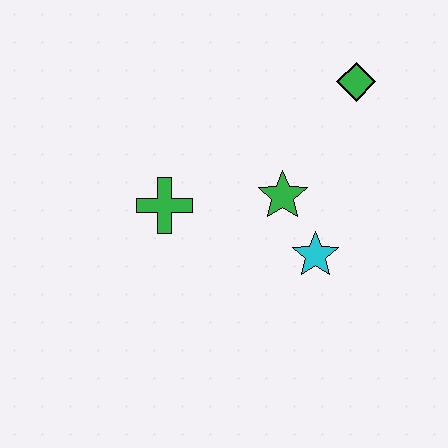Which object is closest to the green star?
The cyan star is closest to the green star.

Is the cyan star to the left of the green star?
No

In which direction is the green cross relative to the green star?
The green cross is to the left of the green star.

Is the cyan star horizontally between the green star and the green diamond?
Yes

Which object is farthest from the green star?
The green diamond is farthest from the green star.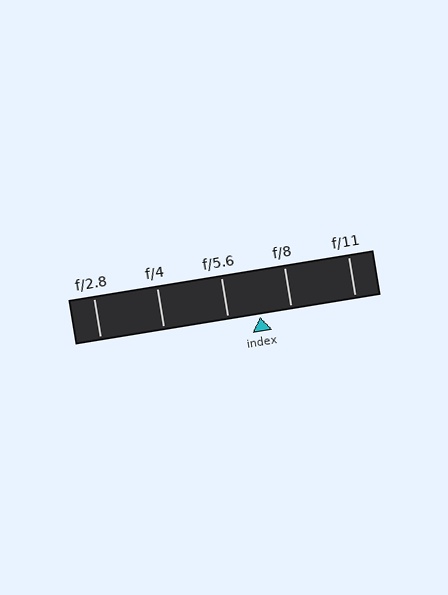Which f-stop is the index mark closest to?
The index mark is closest to f/8.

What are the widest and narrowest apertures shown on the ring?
The widest aperture shown is f/2.8 and the narrowest is f/11.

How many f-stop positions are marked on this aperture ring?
There are 5 f-stop positions marked.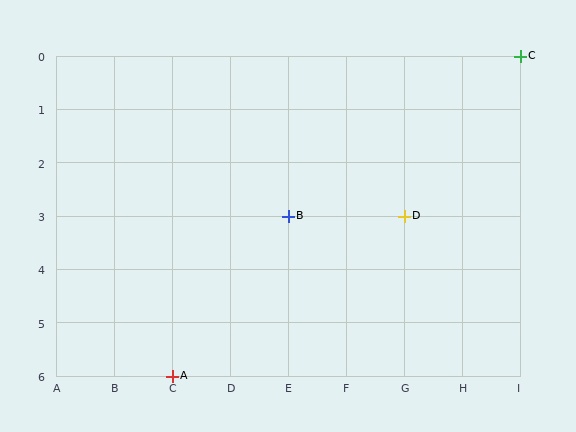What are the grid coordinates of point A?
Point A is at grid coordinates (C, 6).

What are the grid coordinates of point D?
Point D is at grid coordinates (G, 3).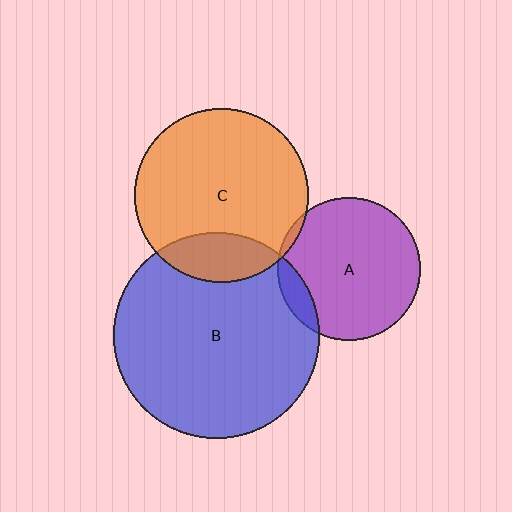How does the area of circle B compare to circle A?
Approximately 2.1 times.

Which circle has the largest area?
Circle B (blue).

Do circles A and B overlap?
Yes.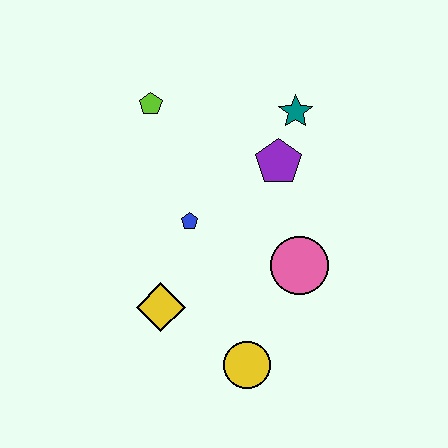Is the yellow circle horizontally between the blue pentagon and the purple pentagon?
Yes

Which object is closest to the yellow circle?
The yellow diamond is closest to the yellow circle.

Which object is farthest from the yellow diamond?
The teal star is farthest from the yellow diamond.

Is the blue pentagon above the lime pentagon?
No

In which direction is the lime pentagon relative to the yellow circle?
The lime pentagon is above the yellow circle.